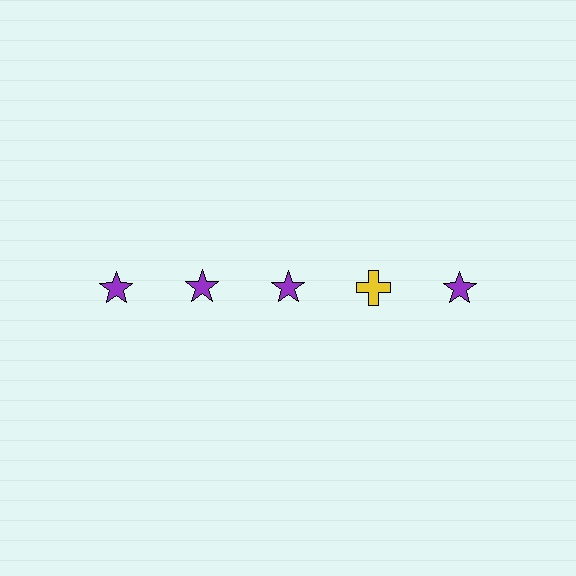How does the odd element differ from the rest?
It differs in both color (yellow instead of purple) and shape (cross instead of star).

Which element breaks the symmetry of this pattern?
The yellow cross in the top row, second from right column breaks the symmetry. All other shapes are purple stars.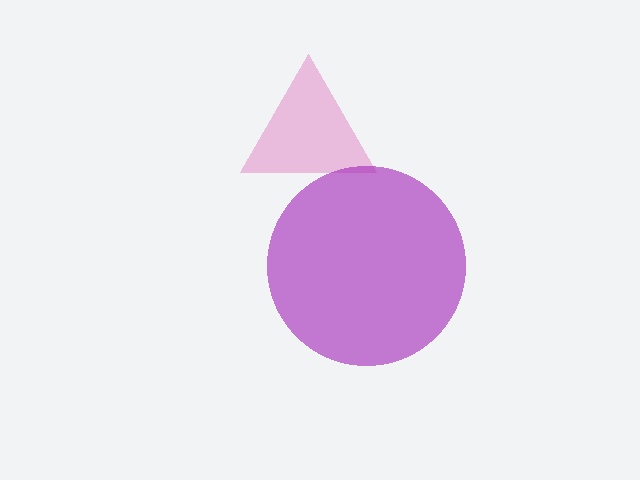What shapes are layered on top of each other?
The layered shapes are: a pink triangle, a purple circle.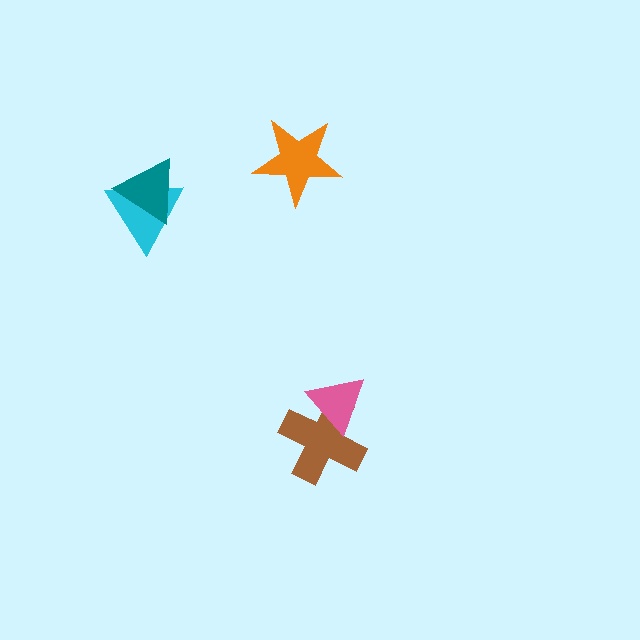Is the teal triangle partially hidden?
No, no other shape covers it.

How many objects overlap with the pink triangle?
1 object overlaps with the pink triangle.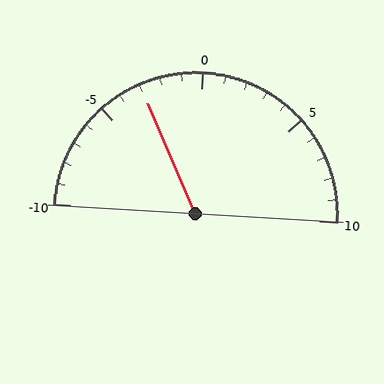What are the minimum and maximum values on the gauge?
The gauge ranges from -10 to 10.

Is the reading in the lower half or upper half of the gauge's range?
The reading is in the lower half of the range (-10 to 10).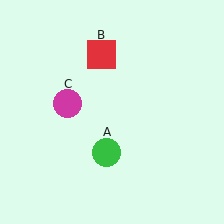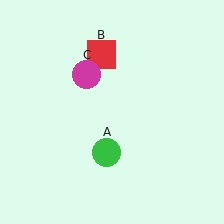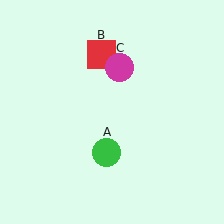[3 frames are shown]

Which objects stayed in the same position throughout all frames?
Green circle (object A) and red square (object B) remained stationary.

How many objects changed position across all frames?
1 object changed position: magenta circle (object C).